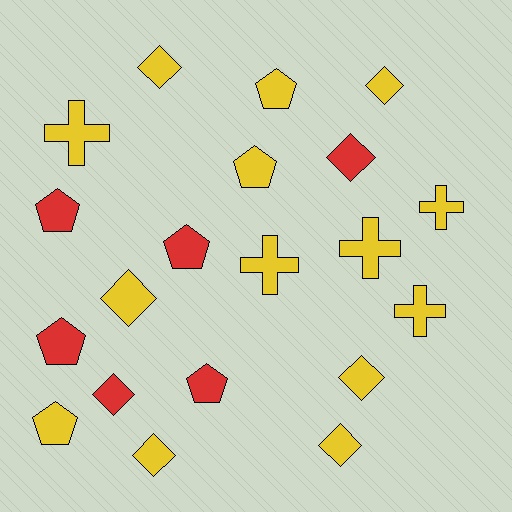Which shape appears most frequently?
Diamond, with 8 objects.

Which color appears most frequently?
Yellow, with 14 objects.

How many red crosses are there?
There are no red crosses.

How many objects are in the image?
There are 20 objects.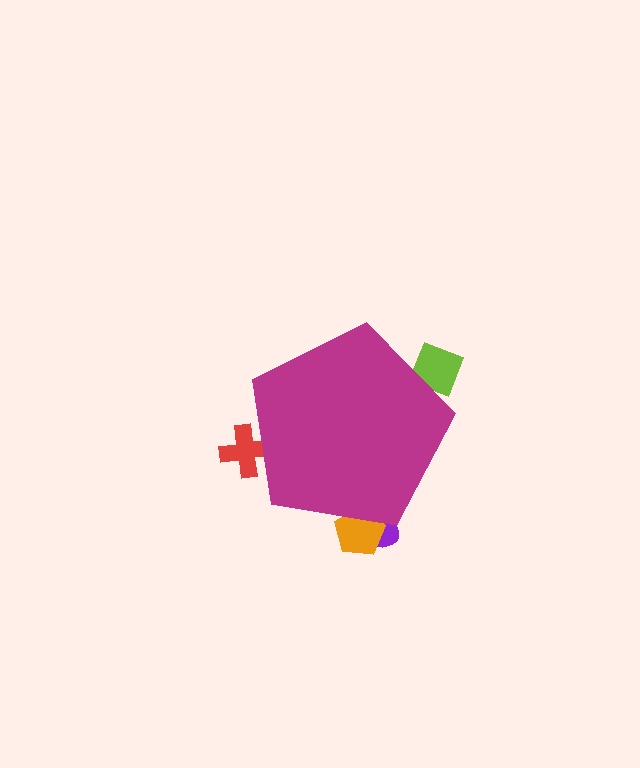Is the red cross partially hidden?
Yes, the red cross is partially hidden behind the magenta pentagon.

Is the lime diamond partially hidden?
Yes, the lime diamond is partially hidden behind the magenta pentagon.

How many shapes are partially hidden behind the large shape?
4 shapes are partially hidden.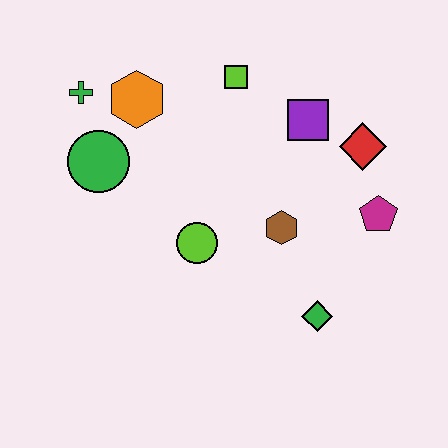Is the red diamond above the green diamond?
Yes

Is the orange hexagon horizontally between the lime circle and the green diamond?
No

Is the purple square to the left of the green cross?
No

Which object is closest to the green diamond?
The brown hexagon is closest to the green diamond.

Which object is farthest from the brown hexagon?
The green cross is farthest from the brown hexagon.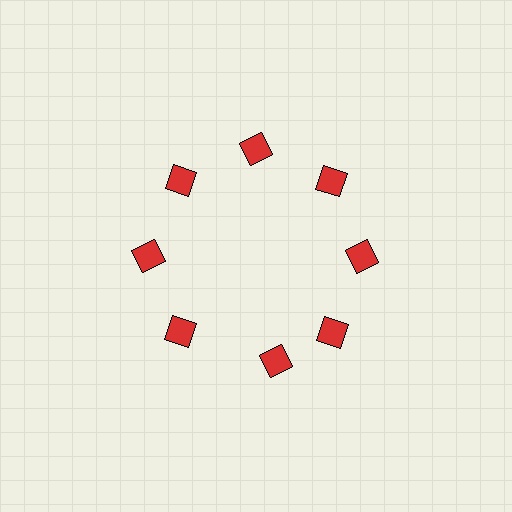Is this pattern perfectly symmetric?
No. The 8 red squares are arranged in a ring, but one element near the 6 o'clock position is rotated out of alignment along the ring, breaking the 8-fold rotational symmetry.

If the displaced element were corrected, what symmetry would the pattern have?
It would have 8-fold rotational symmetry — the pattern would map onto itself every 45 degrees.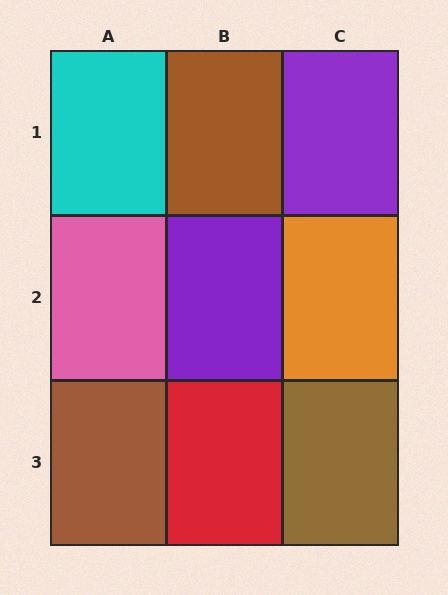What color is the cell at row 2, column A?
Pink.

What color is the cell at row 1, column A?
Cyan.